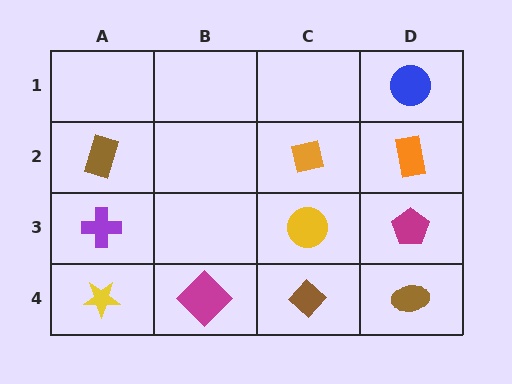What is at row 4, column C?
A brown diamond.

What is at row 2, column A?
A brown rectangle.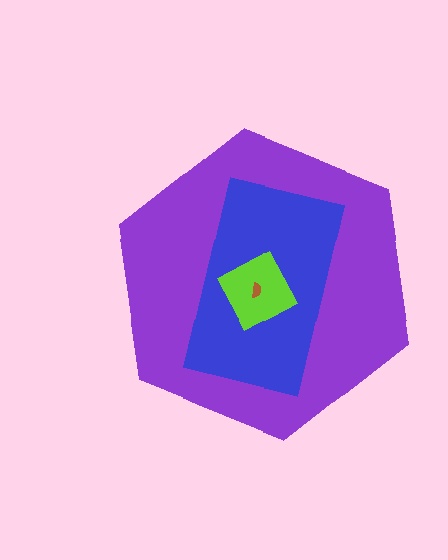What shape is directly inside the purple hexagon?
The blue rectangle.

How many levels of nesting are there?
4.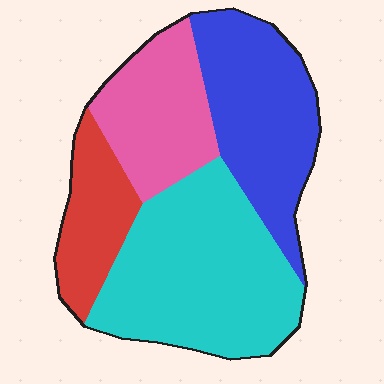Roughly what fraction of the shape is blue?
Blue takes up about one quarter (1/4) of the shape.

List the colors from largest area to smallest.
From largest to smallest: cyan, blue, pink, red.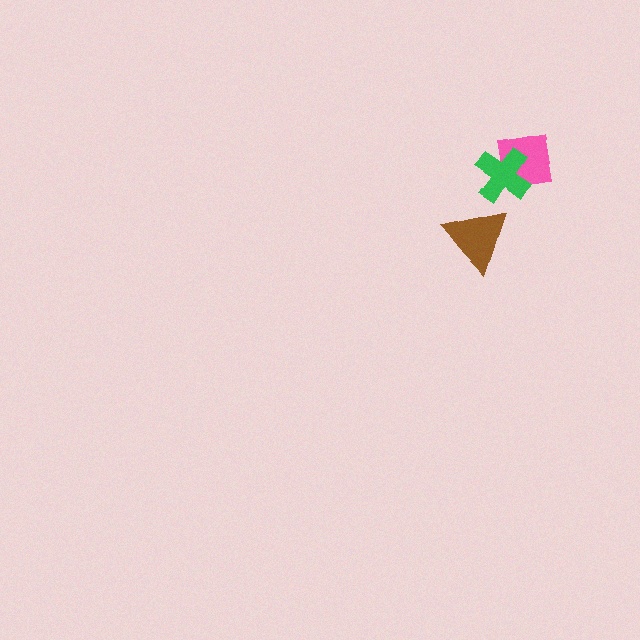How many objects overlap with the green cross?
1 object overlaps with the green cross.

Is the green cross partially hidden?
No, no other shape covers it.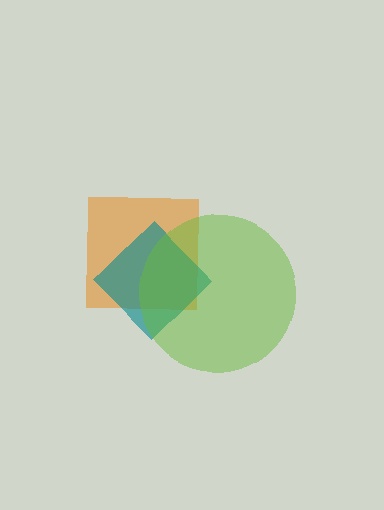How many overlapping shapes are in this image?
There are 3 overlapping shapes in the image.